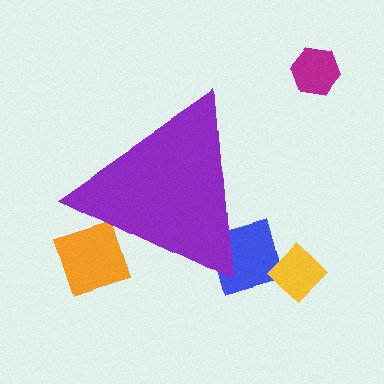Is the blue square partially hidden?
Yes, the blue square is partially hidden behind the purple triangle.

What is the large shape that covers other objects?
A purple triangle.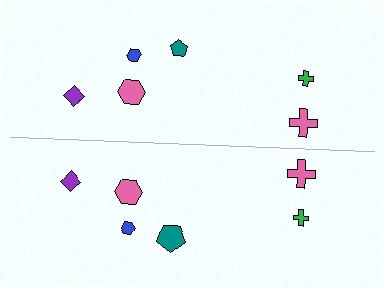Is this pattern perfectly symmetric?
No, the pattern is not perfectly symmetric. The teal pentagon on the bottom side has a different size than its mirror counterpart.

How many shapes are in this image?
There are 12 shapes in this image.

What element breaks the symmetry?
The teal pentagon on the bottom side has a different size than its mirror counterpart.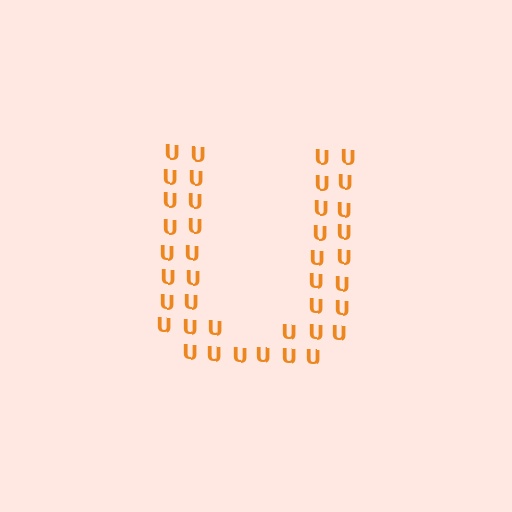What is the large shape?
The large shape is the letter U.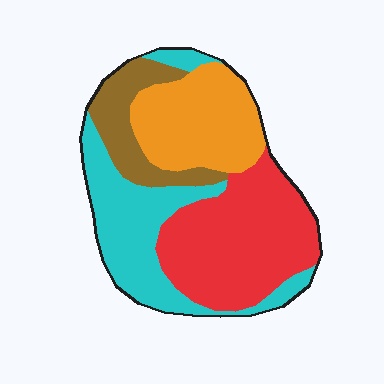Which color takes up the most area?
Red, at roughly 35%.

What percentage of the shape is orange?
Orange covers 24% of the shape.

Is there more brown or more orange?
Orange.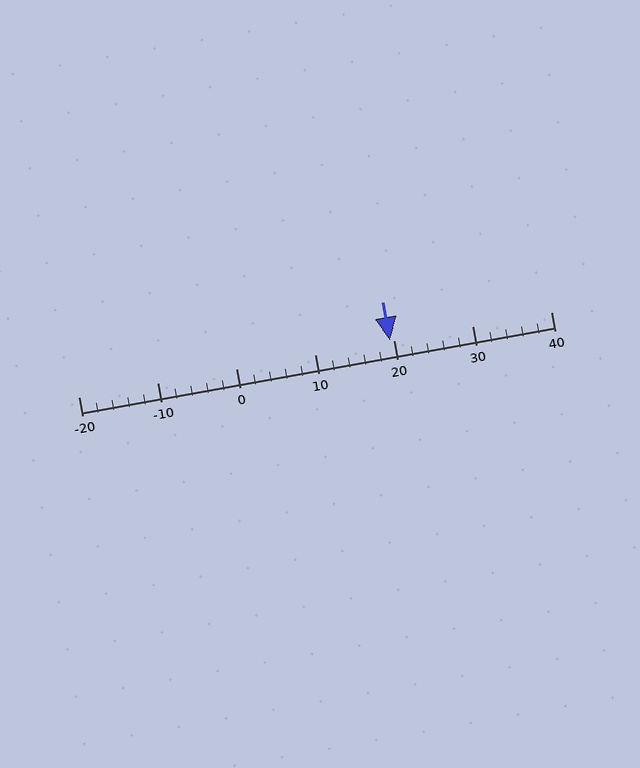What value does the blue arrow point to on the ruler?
The blue arrow points to approximately 20.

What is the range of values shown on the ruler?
The ruler shows values from -20 to 40.